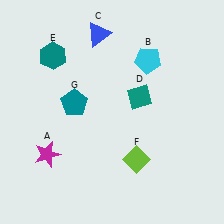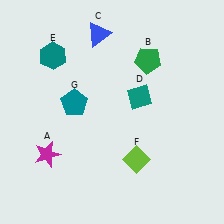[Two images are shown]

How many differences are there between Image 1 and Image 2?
There is 1 difference between the two images.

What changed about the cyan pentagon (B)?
In Image 1, B is cyan. In Image 2, it changed to green.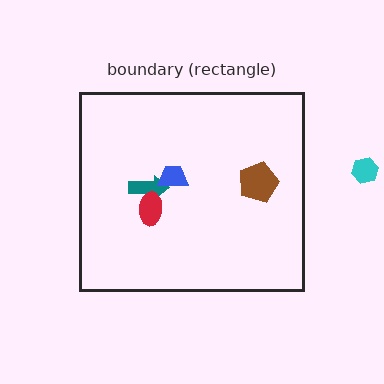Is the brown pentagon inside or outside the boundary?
Inside.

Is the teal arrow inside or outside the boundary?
Inside.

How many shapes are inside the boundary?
4 inside, 1 outside.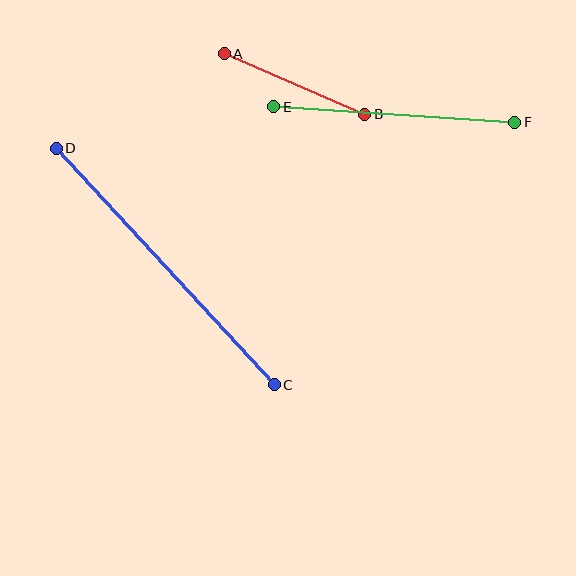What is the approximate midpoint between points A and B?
The midpoint is at approximately (295, 84) pixels.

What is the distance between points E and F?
The distance is approximately 242 pixels.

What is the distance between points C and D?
The distance is approximately 322 pixels.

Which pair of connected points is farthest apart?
Points C and D are farthest apart.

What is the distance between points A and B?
The distance is approximately 153 pixels.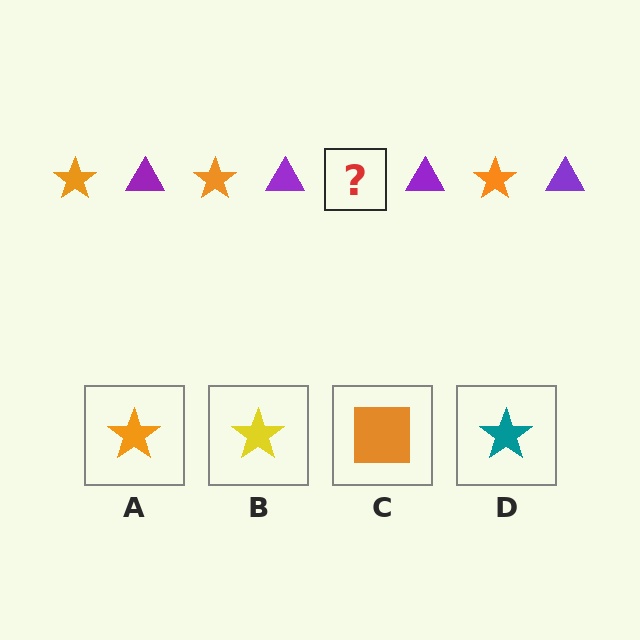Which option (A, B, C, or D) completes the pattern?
A.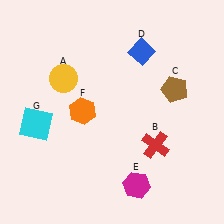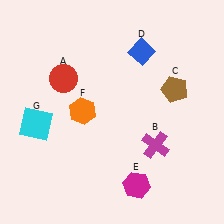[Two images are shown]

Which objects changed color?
A changed from yellow to red. B changed from red to magenta.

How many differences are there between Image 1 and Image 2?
There are 2 differences between the two images.